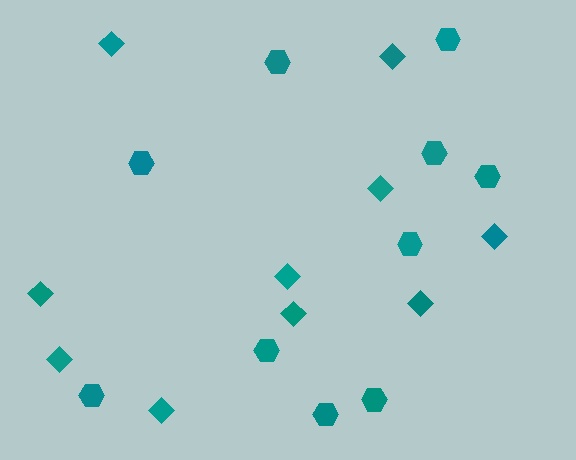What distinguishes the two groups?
There are 2 groups: one group of hexagons (10) and one group of diamonds (10).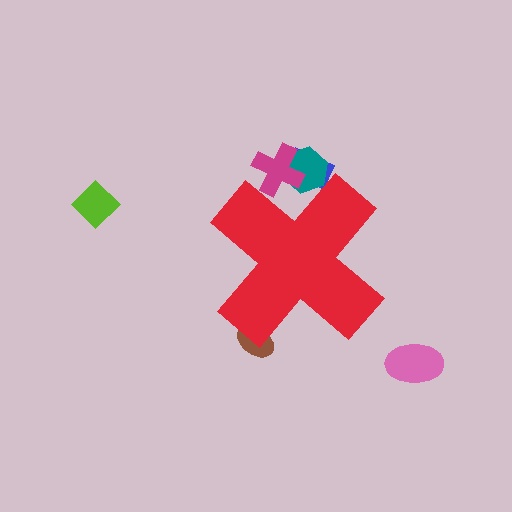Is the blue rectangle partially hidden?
Yes, the blue rectangle is partially hidden behind the red cross.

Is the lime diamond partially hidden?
No, the lime diamond is fully visible.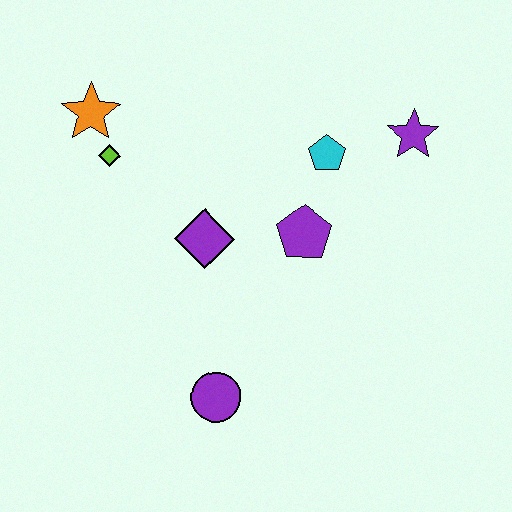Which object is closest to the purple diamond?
The purple pentagon is closest to the purple diamond.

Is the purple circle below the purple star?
Yes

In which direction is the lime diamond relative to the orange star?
The lime diamond is below the orange star.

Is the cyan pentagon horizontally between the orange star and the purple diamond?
No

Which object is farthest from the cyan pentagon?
The purple circle is farthest from the cyan pentagon.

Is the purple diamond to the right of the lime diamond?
Yes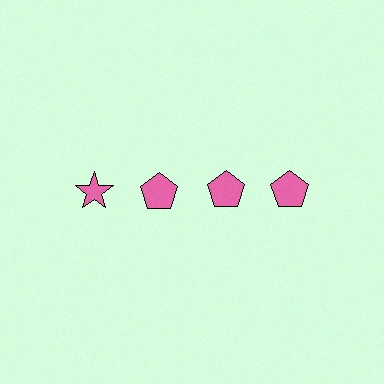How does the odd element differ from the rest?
It has a different shape: star instead of pentagon.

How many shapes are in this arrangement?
There are 4 shapes arranged in a grid pattern.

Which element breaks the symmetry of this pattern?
The pink star in the top row, leftmost column breaks the symmetry. All other shapes are pink pentagons.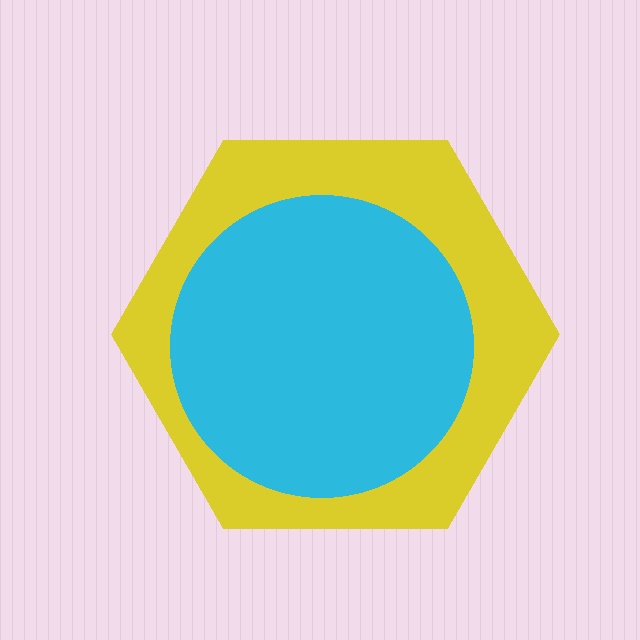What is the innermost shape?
The cyan circle.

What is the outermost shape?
The yellow hexagon.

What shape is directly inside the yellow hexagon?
The cyan circle.